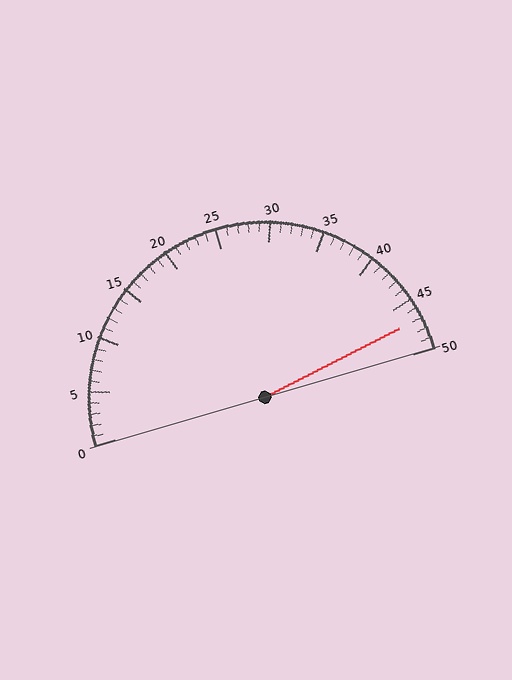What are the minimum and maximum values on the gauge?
The gauge ranges from 0 to 50.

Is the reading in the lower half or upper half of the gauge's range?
The reading is in the upper half of the range (0 to 50).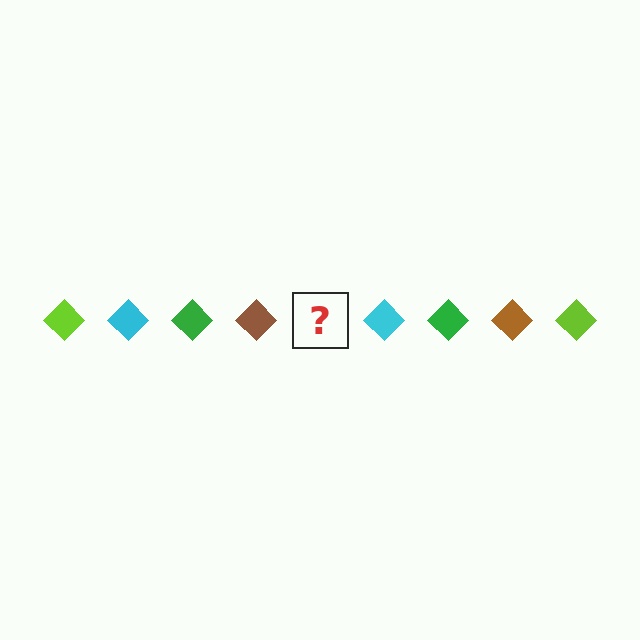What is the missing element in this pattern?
The missing element is a lime diamond.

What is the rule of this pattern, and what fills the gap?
The rule is that the pattern cycles through lime, cyan, green, brown diamonds. The gap should be filled with a lime diamond.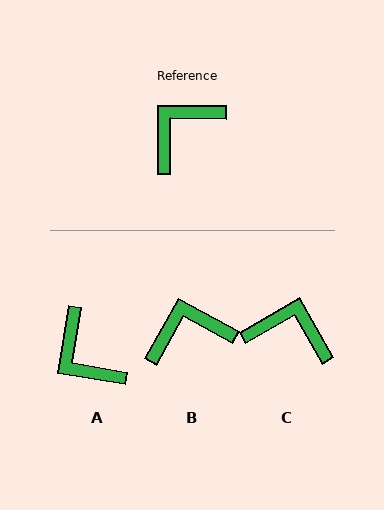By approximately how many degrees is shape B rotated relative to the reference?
Approximately 29 degrees clockwise.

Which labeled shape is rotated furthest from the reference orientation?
A, about 81 degrees away.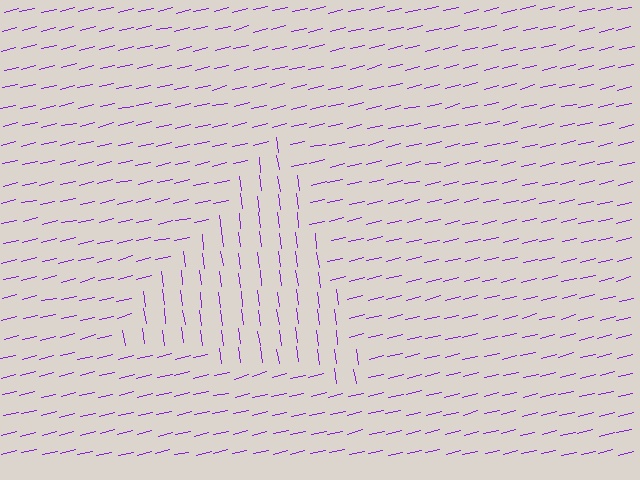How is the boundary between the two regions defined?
The boundary is defined purely by a change in line orientation (approximately 84 degrees difference). All lines are the same color and thickness.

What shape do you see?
I see a triangle.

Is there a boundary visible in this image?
Yes, there is a texture boundary formed by a change in line orientation.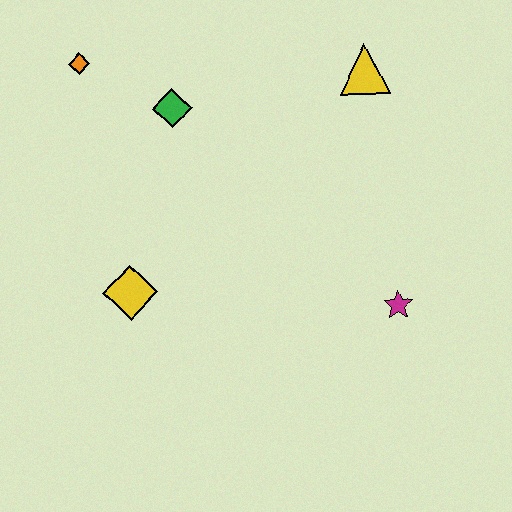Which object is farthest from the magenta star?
The orange diamond is farthest from the magenta star.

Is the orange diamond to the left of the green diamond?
Yes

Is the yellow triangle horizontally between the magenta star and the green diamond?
Yes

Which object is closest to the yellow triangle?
The green diamond is closest to the yellow triangle.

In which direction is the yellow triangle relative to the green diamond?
The yellow triangle is to the right of the green diamond.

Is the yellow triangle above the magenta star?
Yes